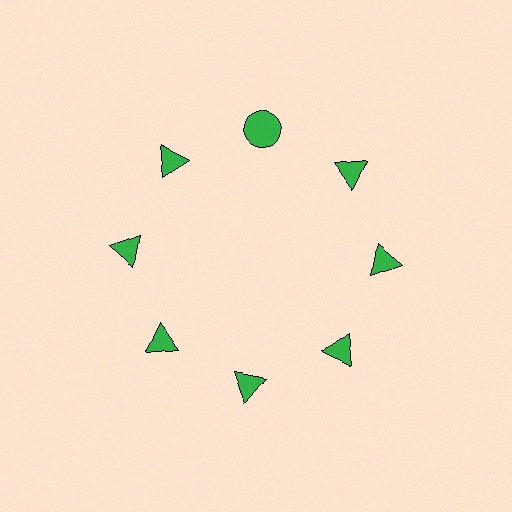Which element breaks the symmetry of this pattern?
The green circle at roughly the 12 o'clock position breaks the symmetry. All other shapes are green triangles.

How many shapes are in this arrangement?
There are 8 shapes arranged in a ring pattern.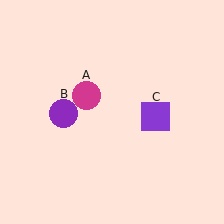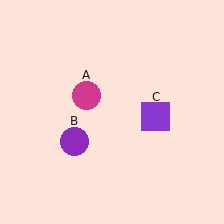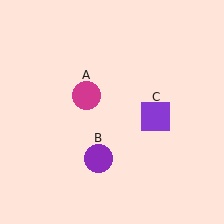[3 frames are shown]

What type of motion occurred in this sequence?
The purple circle (object B) rotated counterclockwise around the center of the scene.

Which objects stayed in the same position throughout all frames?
Magenta circle (object A) and purple square (object C) remained stationary.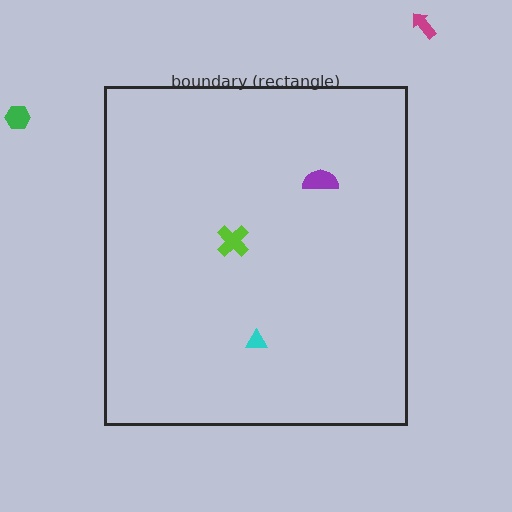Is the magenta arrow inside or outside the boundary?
Outside.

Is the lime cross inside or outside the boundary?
Inside.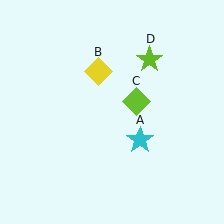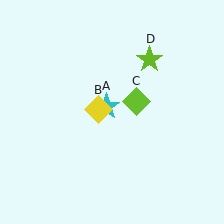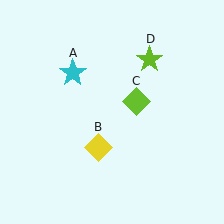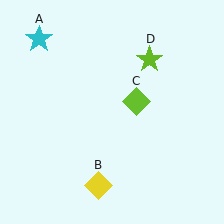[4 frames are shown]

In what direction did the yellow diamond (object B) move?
The yellow diamond (object B) moved down.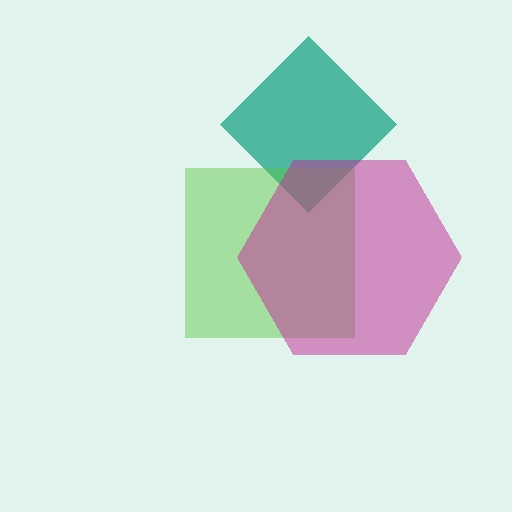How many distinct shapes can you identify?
There are 3 distinct shapes: a teal diamond, a lime square, a magenta hexagon.